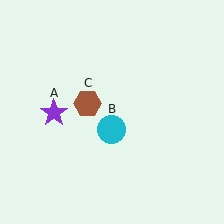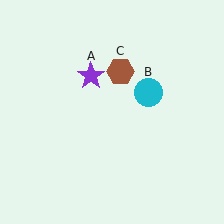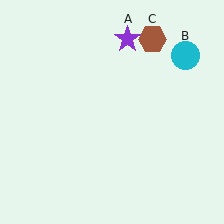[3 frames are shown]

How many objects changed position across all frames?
3 objects changed position: purple star (object A), cyan circle (object B), brown hexagon (object C).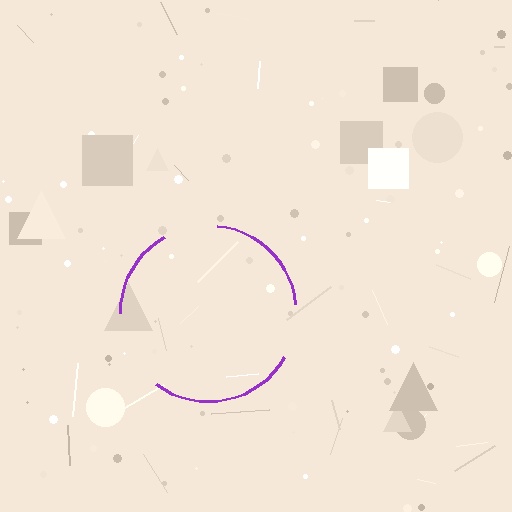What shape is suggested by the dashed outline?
The dashed outline suggests a circle.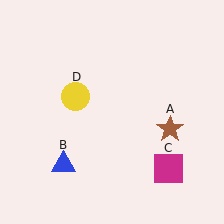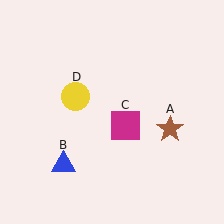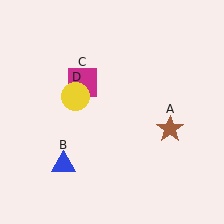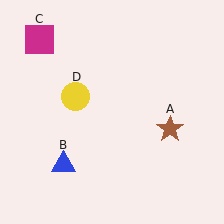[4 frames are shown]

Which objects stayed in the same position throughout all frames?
Brown star (object A) and blue triangle (object B) and yellow circle (object D) remained stationary.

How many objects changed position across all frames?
1 object changed position: magenta square (object C).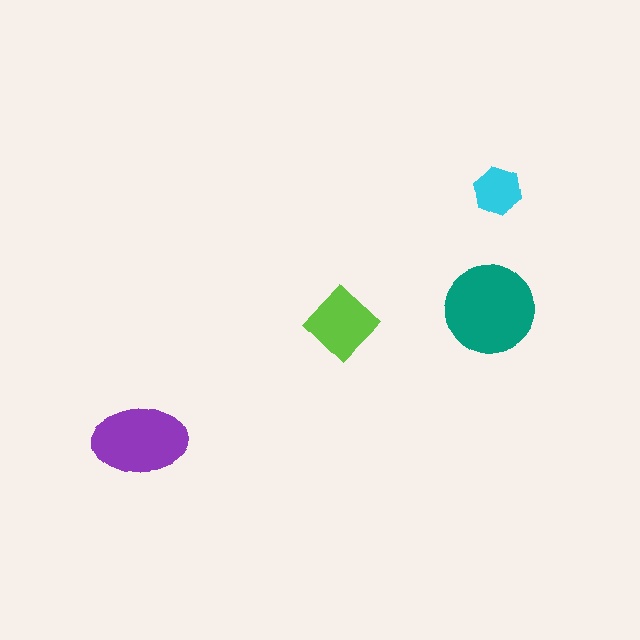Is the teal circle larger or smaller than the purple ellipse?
Larger.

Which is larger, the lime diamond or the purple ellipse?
The purple ellipse.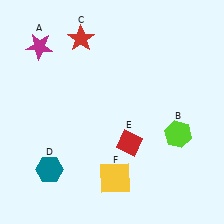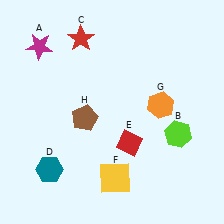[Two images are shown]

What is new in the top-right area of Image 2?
An orange hexagon (G) was added in the top-right area of Image 2.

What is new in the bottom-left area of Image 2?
A brown pentagon (H) was added in the bottom-left area of Image 2.